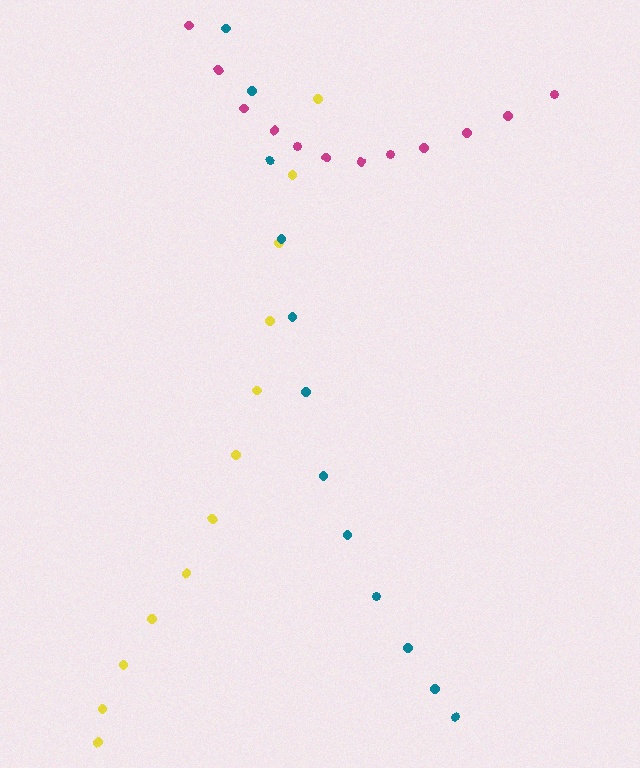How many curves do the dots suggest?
There are 3 distinct paths.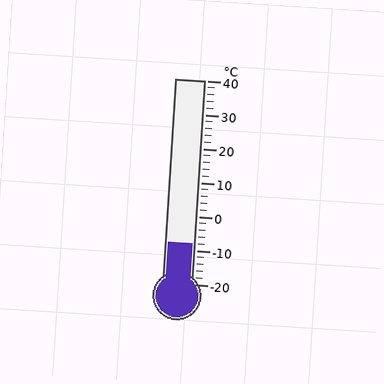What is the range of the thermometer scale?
The thermometer scale ranges from -20°C to 40°C.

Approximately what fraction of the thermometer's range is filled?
The thermometer is filled to approximately 20% of its range.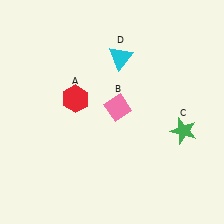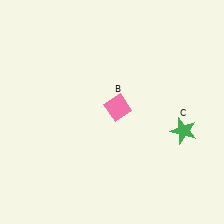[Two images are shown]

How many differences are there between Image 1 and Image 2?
There are 2 differences between the two images.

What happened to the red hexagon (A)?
The red hexagon (A) was removed in Image 2. It was in the top-left area of Image 1.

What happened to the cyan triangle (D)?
The cyan triangle (D) was removed in Image 2. It was in the top-right area of Image 1.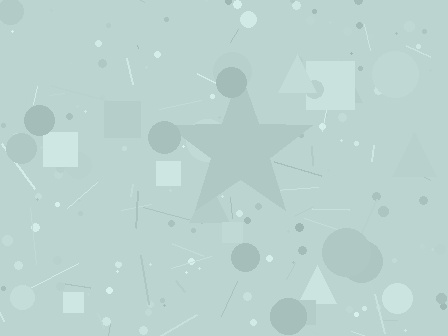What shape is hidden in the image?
A star is hidden in the image.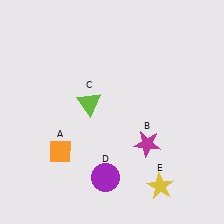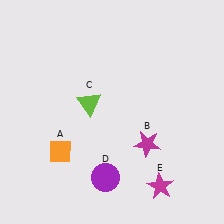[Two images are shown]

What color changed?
The star (E) changed from yellow in Image 1 to magenta in Image 2.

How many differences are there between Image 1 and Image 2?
There is 1 difference between the two images.